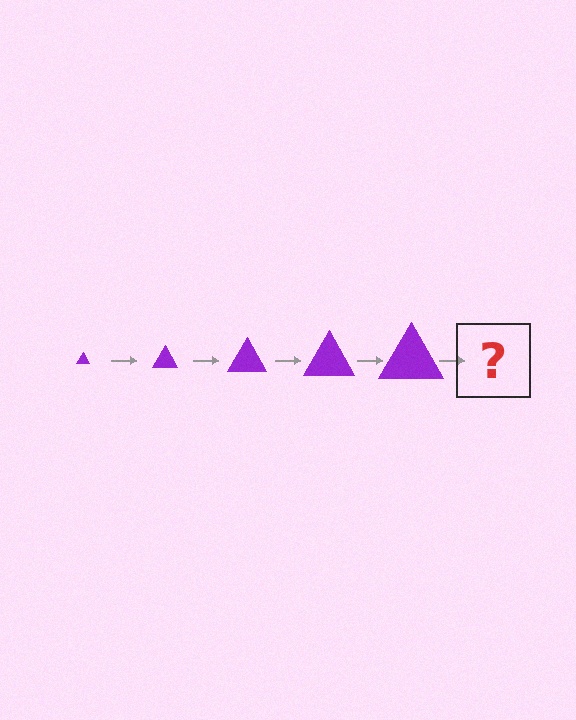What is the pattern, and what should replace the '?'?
The pattern is that the triangle gets progressively larger each step. The '?' should be a purple triangle, larger than the previous one.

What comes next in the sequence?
The next element should be a purple triangle, larger than the previous one.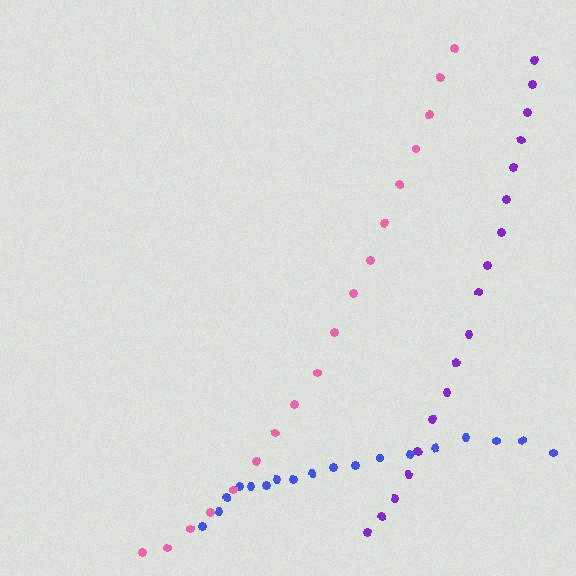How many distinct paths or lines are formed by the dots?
There are 3 distinct paths.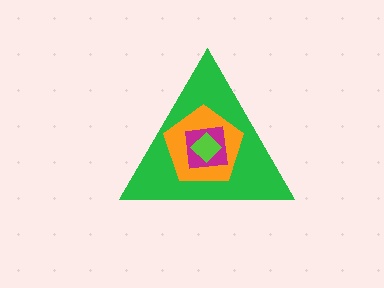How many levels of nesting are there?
4.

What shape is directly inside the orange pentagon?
The magenta square.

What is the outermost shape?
The green triangle.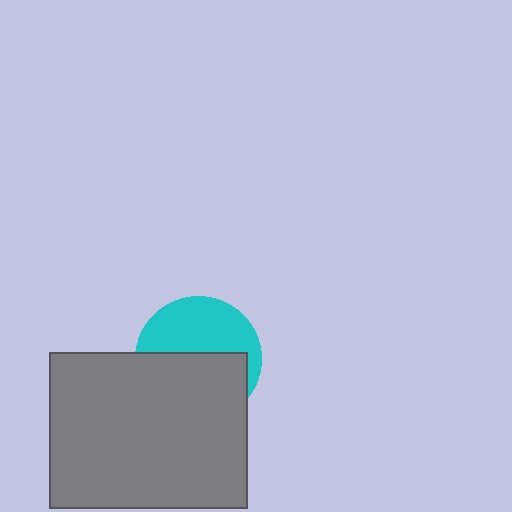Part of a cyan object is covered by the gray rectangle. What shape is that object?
It is a circle.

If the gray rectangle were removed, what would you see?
You would see the complete cyan circle.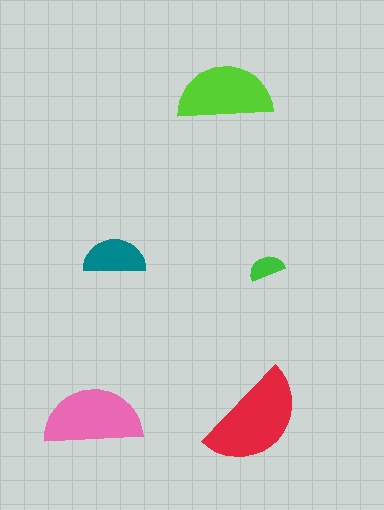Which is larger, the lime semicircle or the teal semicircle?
The lime one.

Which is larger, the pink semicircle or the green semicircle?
The pink one.